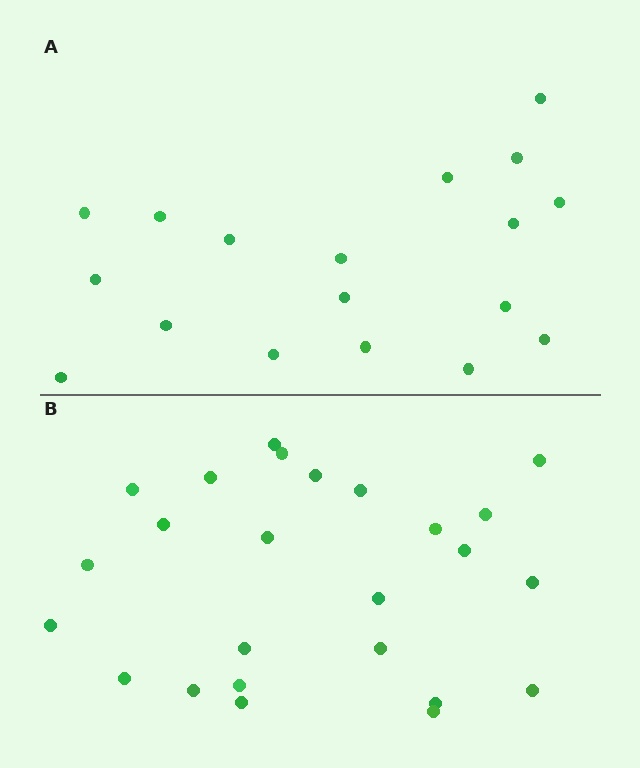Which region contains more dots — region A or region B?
Region B (the bottom region) has more dots.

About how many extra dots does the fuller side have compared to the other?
Region B has roughly 8 or so more dots than region A.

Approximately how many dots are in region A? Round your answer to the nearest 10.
About 20 dots. (The exact count is 18, which rounds to 20.)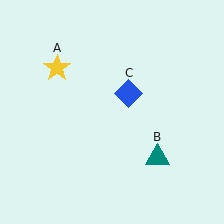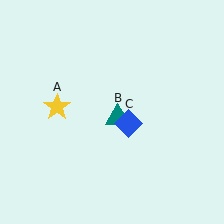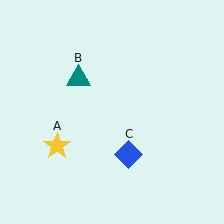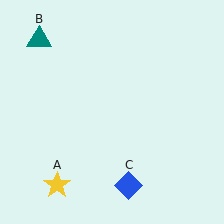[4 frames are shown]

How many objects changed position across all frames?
3 objects changed position: yellow star (object A), teal triangle (object B), blue diamond (object C).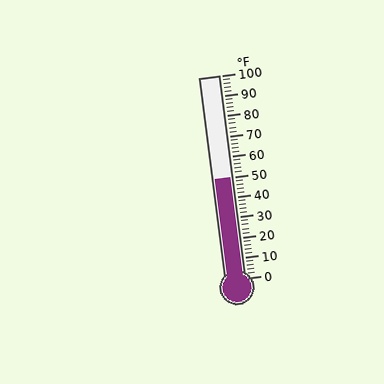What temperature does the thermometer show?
The thermometer shows approximately 50°F.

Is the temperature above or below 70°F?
The temperature is below 70°F.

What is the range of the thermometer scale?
The thermometer scale ranges from 0°F to 100°F.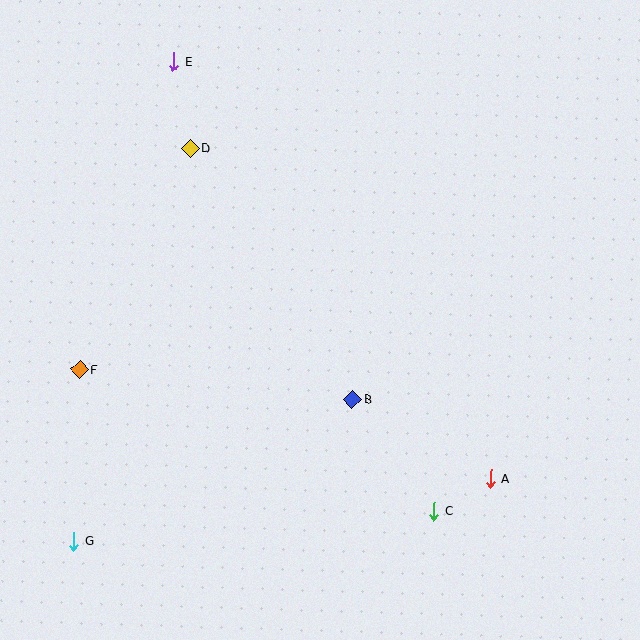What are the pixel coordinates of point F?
Point F is at (80, 369).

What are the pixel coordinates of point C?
Point C is at (434, 511).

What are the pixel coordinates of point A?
Point A is at (490, 479).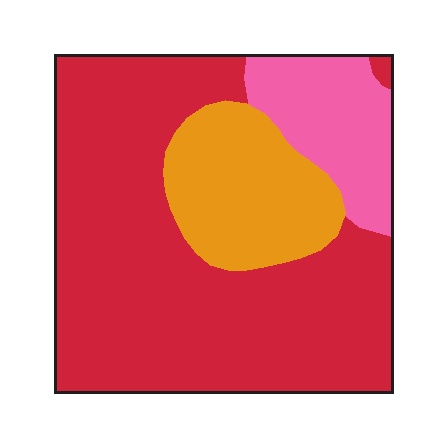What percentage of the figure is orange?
Orange takes up between a sixth and a third of the figure.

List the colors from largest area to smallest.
From largest to smallest: red, orange, pink.